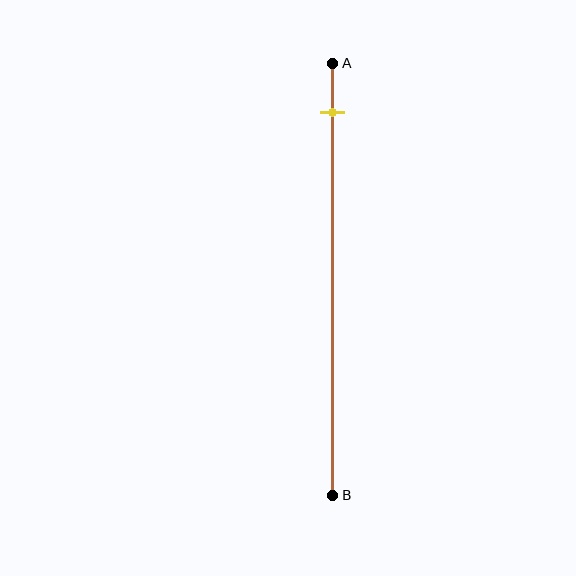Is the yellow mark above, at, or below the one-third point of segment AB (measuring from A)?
The yellow mark is above the one-third point of segment AB.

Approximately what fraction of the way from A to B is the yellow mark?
The yellow mark is approximately 10% of the way from A to B.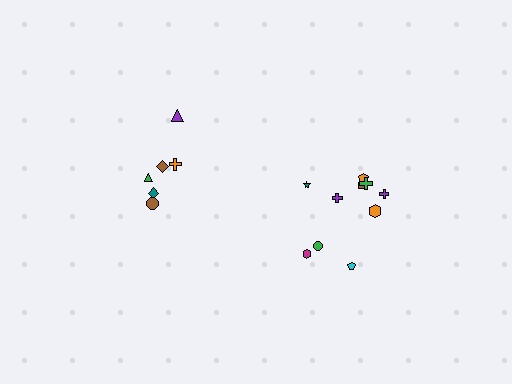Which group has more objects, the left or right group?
The right group.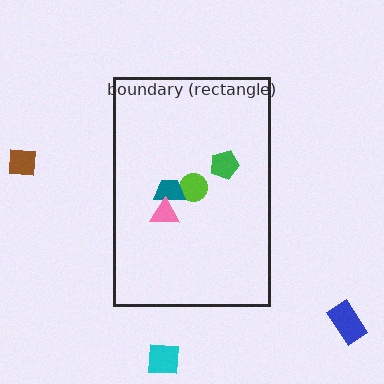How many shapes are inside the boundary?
4 inside, 3 outside.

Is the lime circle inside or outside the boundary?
Inside.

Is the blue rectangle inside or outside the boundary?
Outside.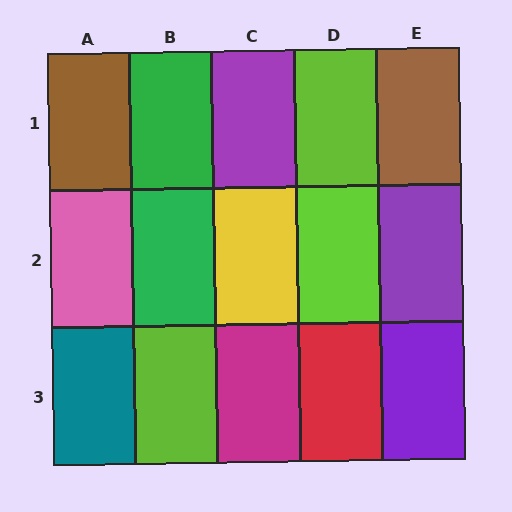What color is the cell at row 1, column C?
Purple.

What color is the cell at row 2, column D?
Lime.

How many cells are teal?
1 cell is teal.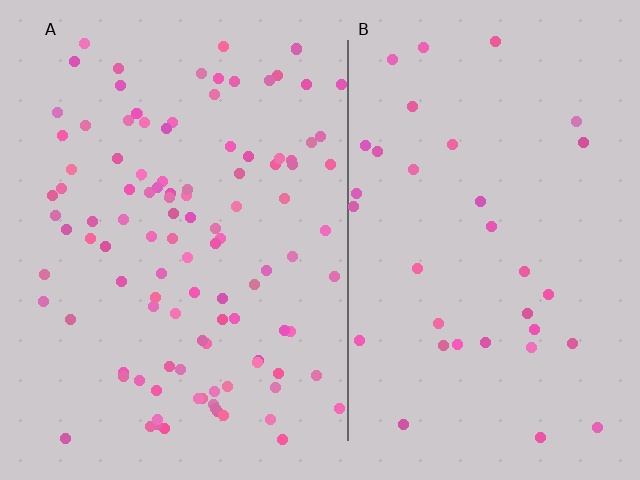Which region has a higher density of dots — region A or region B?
A (the left).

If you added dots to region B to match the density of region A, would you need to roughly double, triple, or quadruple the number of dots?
Approximately triple.